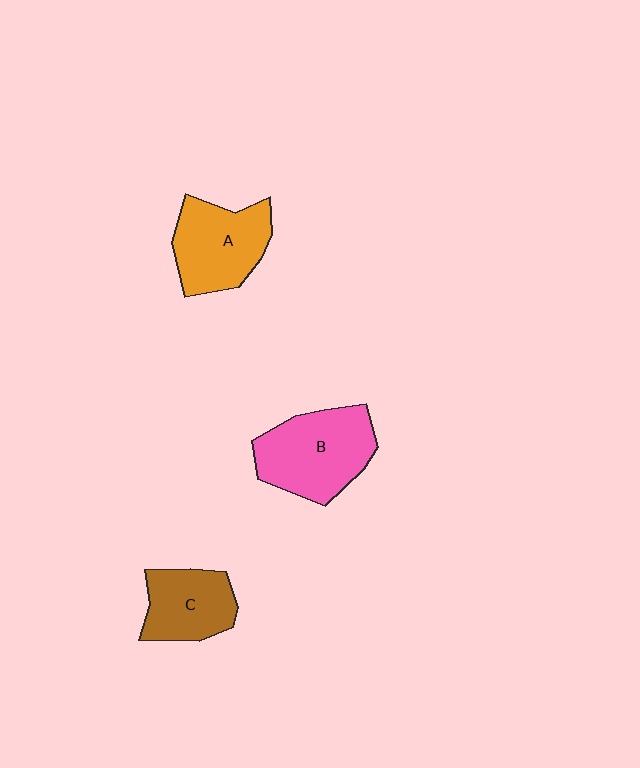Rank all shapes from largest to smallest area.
From largest to smallest: B (pink), A (orange), C (brown).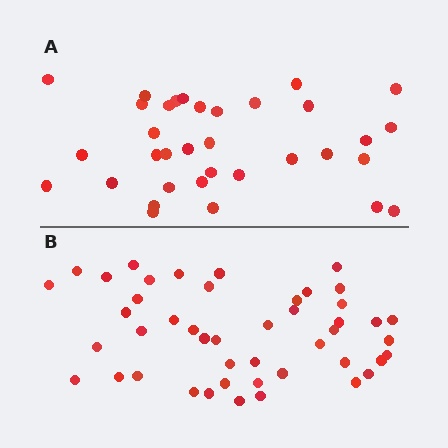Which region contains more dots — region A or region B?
Region B (the bottom region) has more dots.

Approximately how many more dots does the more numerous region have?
Region B has roughly 12 or so more dots than region A.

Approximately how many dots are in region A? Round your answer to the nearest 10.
About 30 dots. (The exact count is 34, which rounds to 30.)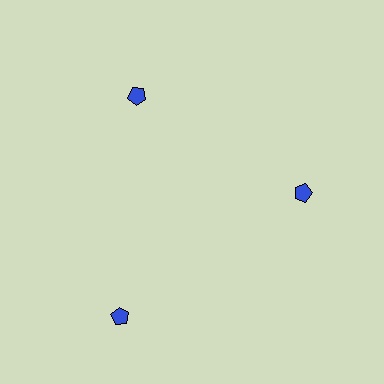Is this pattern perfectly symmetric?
No. The 3 blue pentagons are arranged in a ring, but one element near the 7 o'clock position is pushed outward from the center, breaking the 3-fold rotational symmetry.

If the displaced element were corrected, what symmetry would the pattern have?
It would have 3-fold rotational symmetry — the pattern would map onto itself every 120 degrees.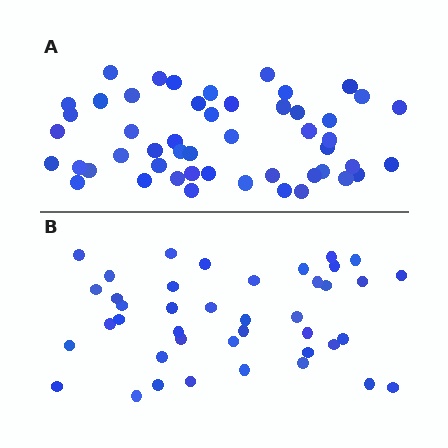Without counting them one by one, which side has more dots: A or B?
Region A (the top region) has more dots.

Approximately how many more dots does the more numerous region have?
Region A has roughly 8 or so more dots than region B.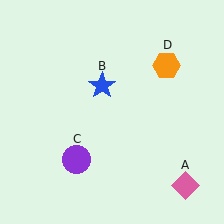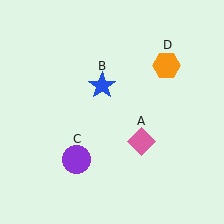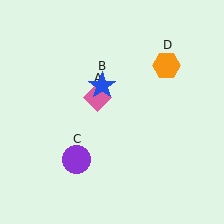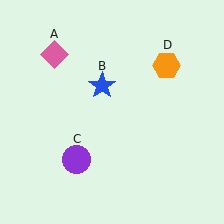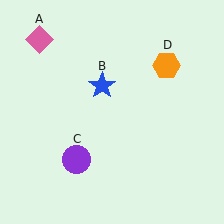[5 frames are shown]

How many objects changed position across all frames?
1 object changed position: pink diamond (object A).